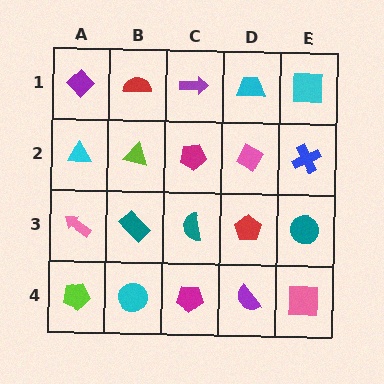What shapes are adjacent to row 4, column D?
A red pentagon (row 3, column D), a magenta pentagon (row 4, column C), a pink square (row 4, column E).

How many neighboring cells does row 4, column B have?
3.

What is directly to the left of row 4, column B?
A lime pentagon.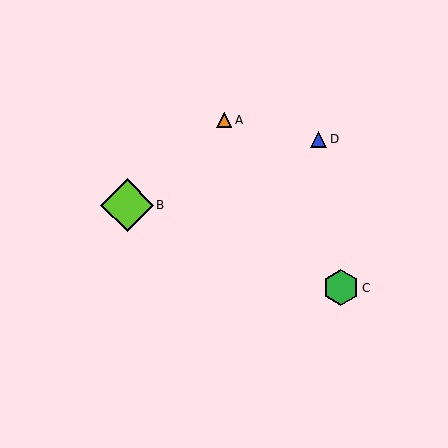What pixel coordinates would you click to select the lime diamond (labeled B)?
Click at (127, 205) to select the lime diamond B.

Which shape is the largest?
The lime diamond (labeled B) is the largest.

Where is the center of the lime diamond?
The center of the lime diamond is at (127, 205).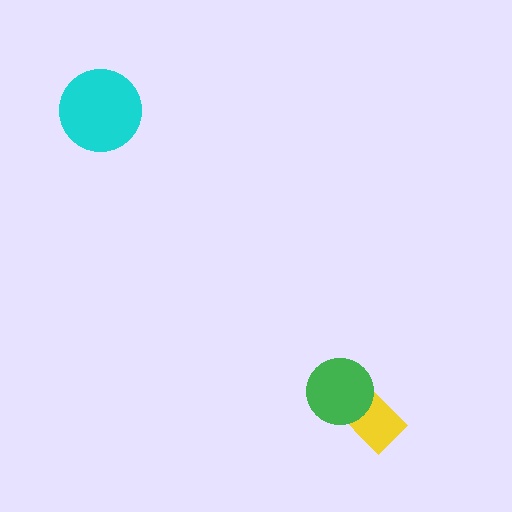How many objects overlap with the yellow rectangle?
1 object overlaps with the yellow rectangle.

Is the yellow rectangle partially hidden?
Yes, it is partially covered by another shape.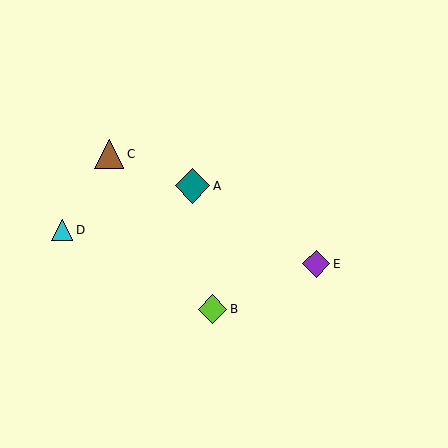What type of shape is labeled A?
Shape A is a teal diamond.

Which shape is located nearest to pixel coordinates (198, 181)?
The teal diamond (labeled A) at (193, 186) is nearest to that location.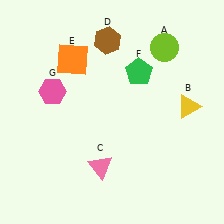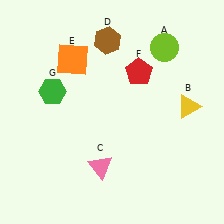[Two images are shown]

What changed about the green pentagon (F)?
In Image 1, F is green. In Image 2, it changed to red.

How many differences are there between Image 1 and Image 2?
There are 2 differences between the two images.